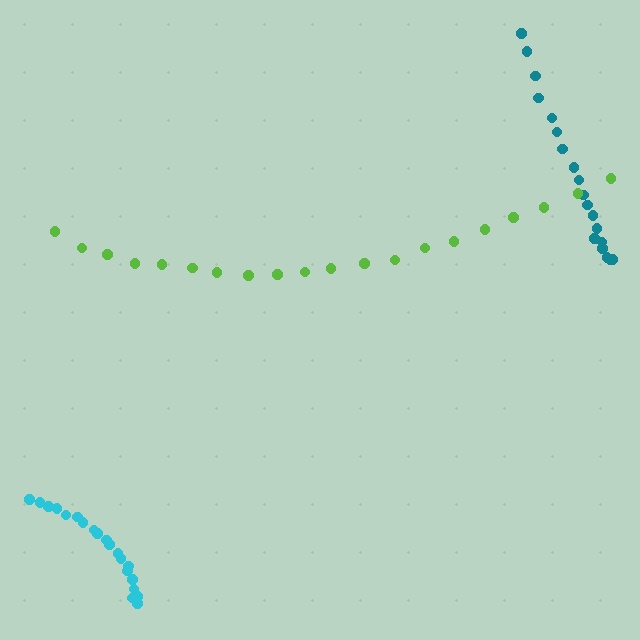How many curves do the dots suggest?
There are 3 distinct paths.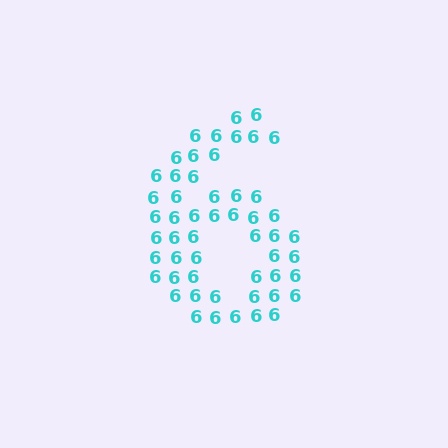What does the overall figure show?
The overall figure shows the digit 6.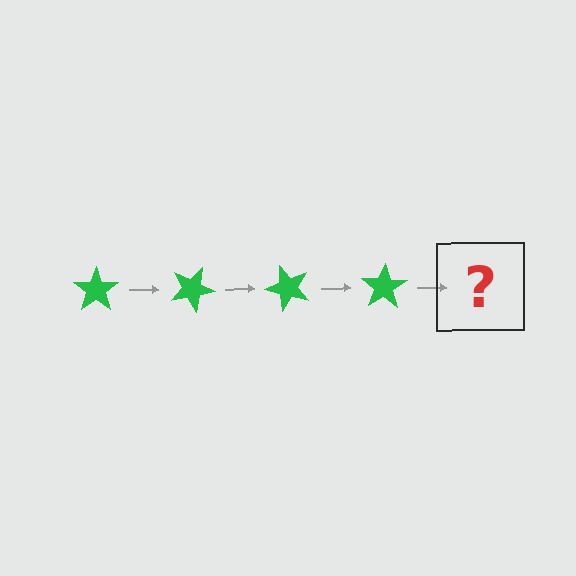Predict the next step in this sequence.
The next step is a green star rotated 100 degrees.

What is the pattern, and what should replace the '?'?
The pattern is that the star rotates 25 degrees each step. The '?' should be a green star rotated 100 degrees.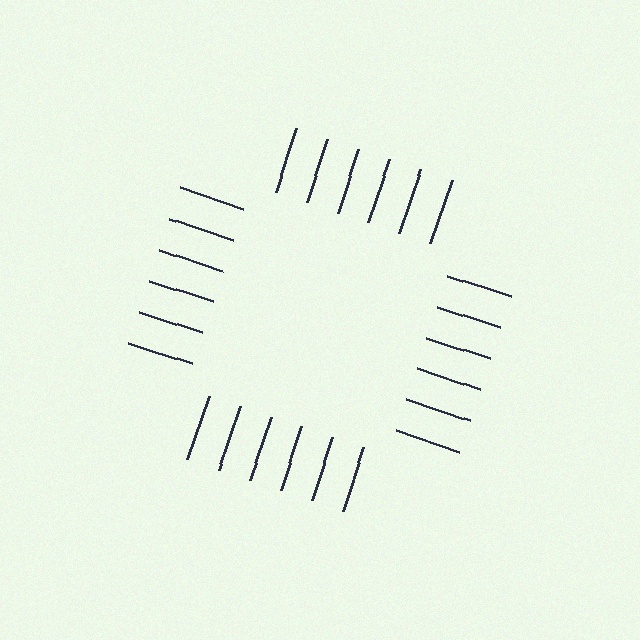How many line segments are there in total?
24 — 6 along each of the 4 edges.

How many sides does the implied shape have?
4 sides — the line-ends trace a square.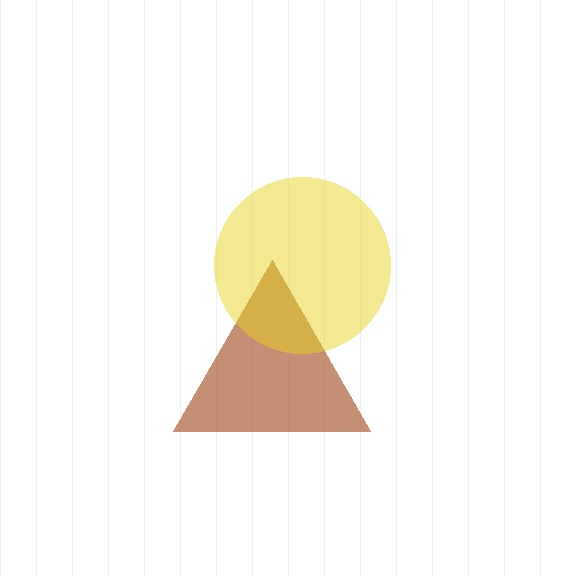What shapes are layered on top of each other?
The layered shapes are: a brown triangle, a yellow circle.